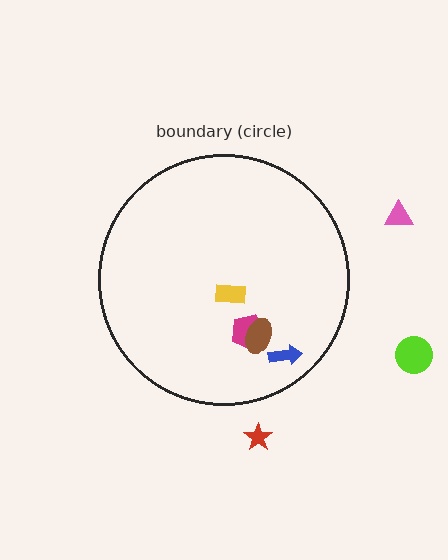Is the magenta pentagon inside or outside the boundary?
Inside.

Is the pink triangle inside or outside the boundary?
Outside.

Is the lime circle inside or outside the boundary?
Outside.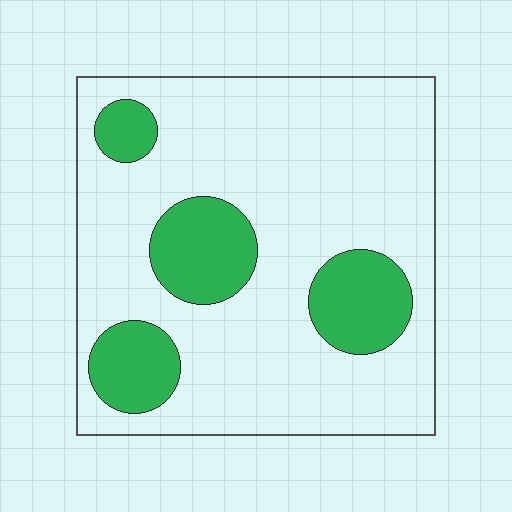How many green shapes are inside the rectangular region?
4.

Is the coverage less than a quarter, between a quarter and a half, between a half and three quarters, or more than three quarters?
Less than a quarter.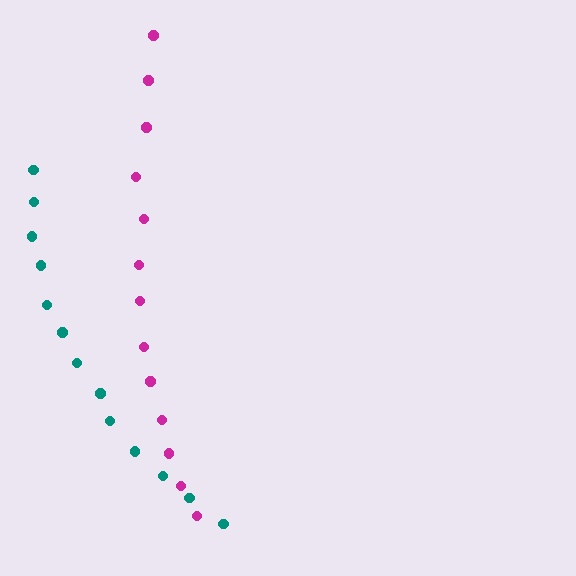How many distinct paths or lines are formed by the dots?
There are 2 distinct paths.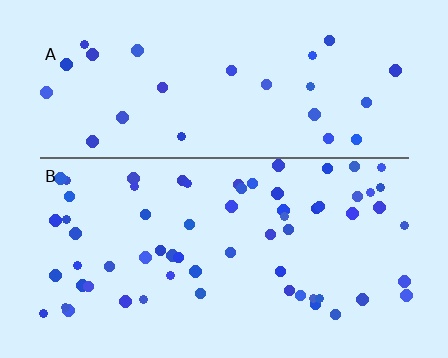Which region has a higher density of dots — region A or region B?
B (the bottom).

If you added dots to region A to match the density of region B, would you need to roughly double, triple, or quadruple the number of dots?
Approximately double.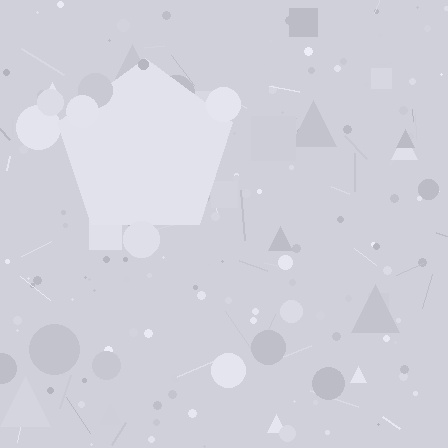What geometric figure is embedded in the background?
A pentagon is embedded in the background.